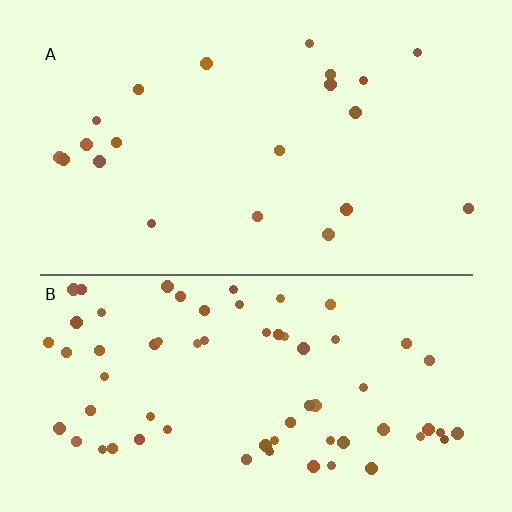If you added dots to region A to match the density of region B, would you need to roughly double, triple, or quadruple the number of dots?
Approximately triple.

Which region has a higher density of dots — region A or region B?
B (the bottom).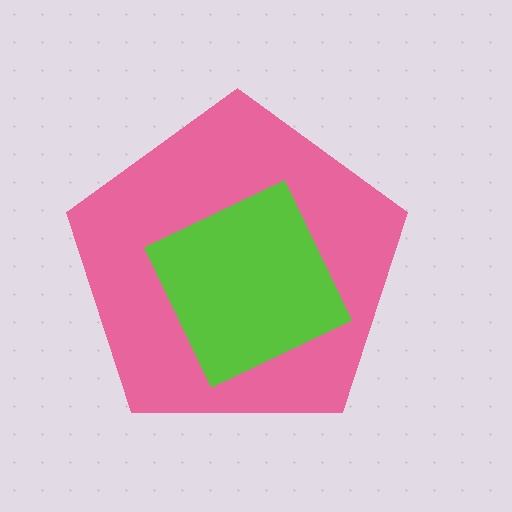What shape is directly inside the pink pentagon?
The lime diamond.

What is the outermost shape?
The pink pentagon.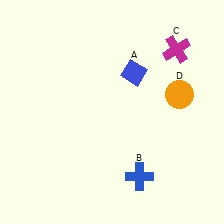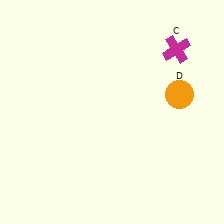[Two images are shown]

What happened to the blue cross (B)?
The blue cross (B) was removed in Image 2. It was in the bottom-right area of Image 1.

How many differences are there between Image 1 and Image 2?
There are 2 differences between the two images.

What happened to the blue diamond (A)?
The blue diamond (A) was removed in Image 2. It was in the top-right area of Image 1.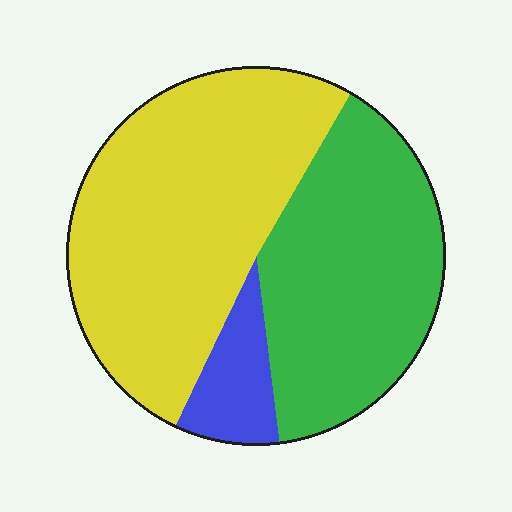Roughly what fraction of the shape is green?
Green takes up about two fifths (2/5) of the shape.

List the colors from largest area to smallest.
From largest to smallest: yellow, green, blue.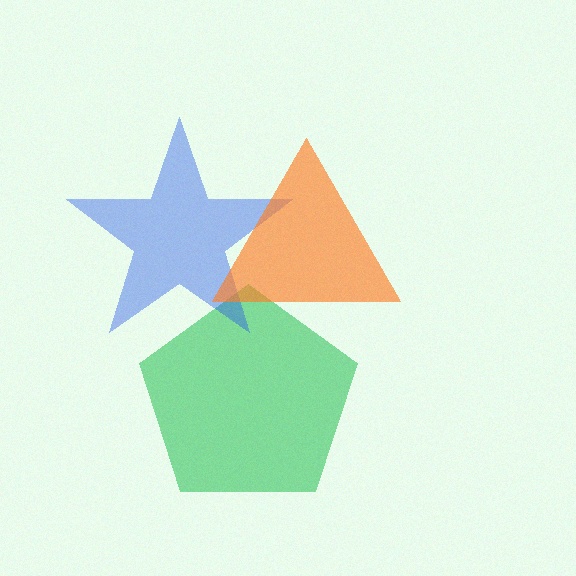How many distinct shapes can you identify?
There are 3 distinct shapes: a green pentagon, a blue star, an orange triangle.